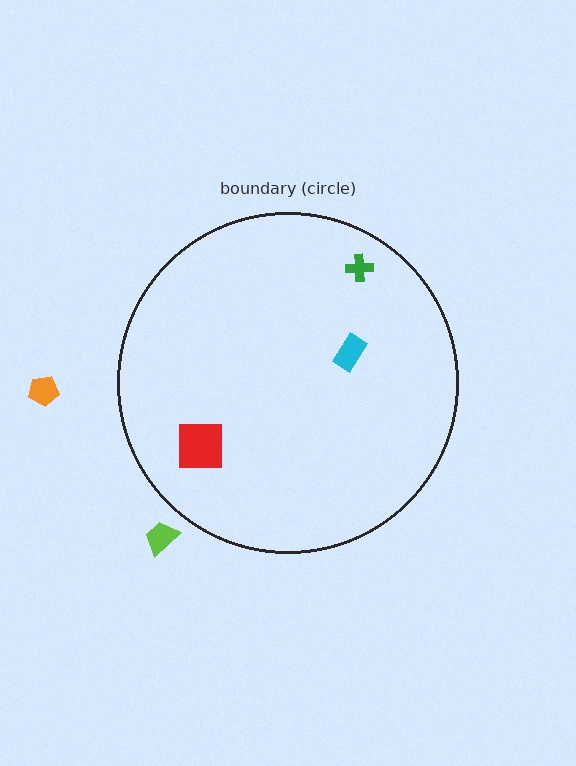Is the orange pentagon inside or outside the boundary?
Outside.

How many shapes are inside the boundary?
3 inside, 2 outside.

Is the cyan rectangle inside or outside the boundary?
Inside.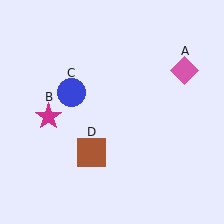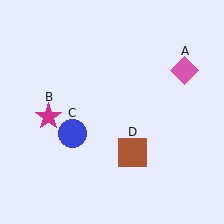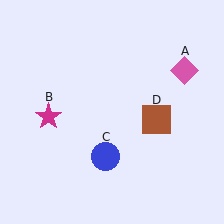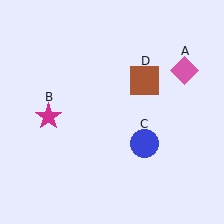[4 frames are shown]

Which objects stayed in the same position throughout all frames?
Pink diamond (object A) and magenta star (object B) remained stationary.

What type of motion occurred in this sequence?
The blue circle (object C), brown square (object D) rotated counterclockwise around the center of the scene.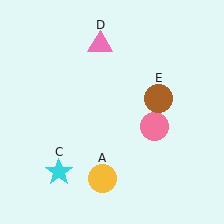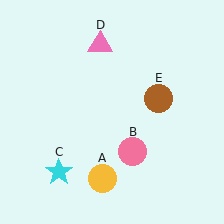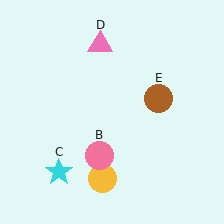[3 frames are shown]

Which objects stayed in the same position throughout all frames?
Yellow circle (object A) and cyan star (object C) and pink triangle (object D) and brown circle (object E) remained stationary.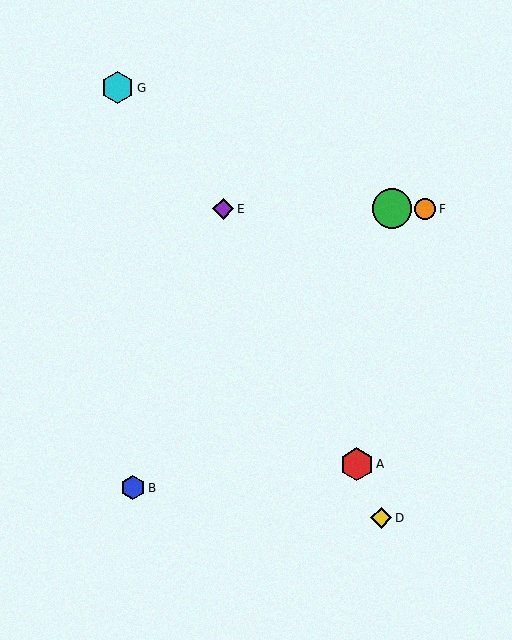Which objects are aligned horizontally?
Objects C, E, F are aligned horizontally.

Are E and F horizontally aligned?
Yes, both are at y≈209.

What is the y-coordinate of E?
Object E is at y≈209.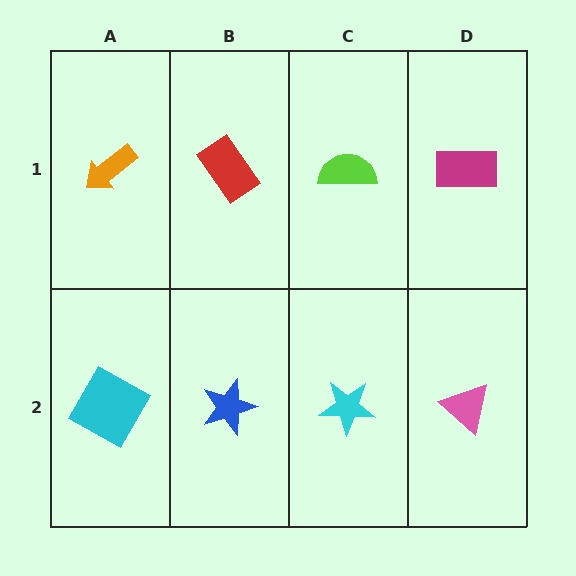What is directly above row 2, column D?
A magenta rectangle.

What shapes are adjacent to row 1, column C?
A cyan star (row 2, column C), a red rectangle (row 1, column B), a magenta rectangle (row 1, column D).